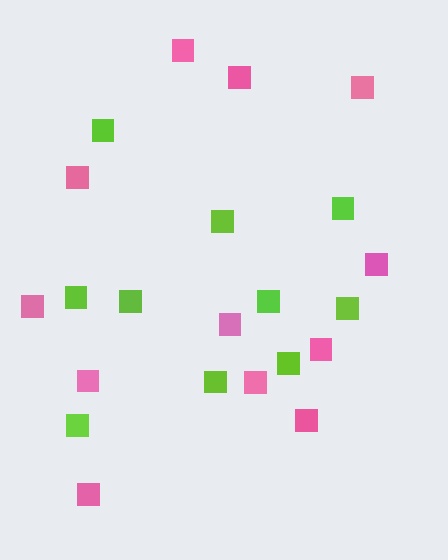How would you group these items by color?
There are 2 groups: one group of pink squares (12) and one group of lime squares (10).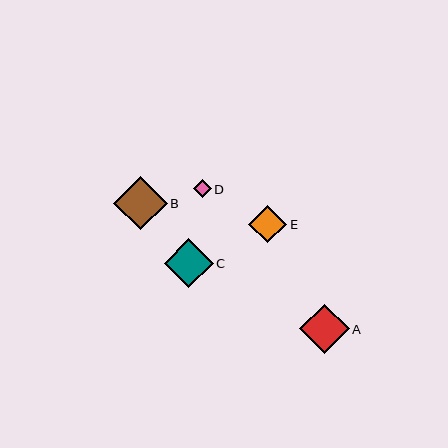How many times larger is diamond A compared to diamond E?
Diamond A is approximately 1.3 times the size of diamond E.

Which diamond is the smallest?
Diamond D is the smallest with a size of approximately 18 pixels.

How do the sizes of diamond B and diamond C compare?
Diamond B and diamond C are approximately the same size.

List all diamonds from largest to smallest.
From largest to smallest: B, A, C, E, D.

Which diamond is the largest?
Diamond B is the largest with a size of approximately 53 pixels.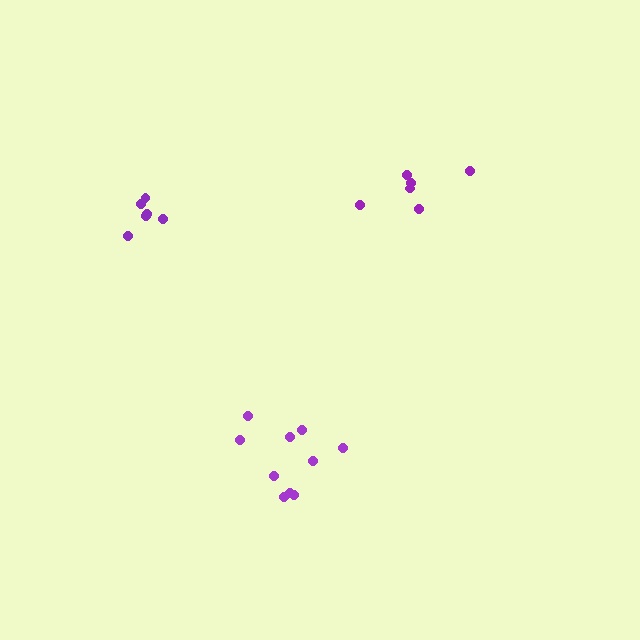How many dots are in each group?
Group 1: 10 dots, Group 2: 6 dots, Group 3: 6 dots (22 total).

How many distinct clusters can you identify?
There are 3 distinct clusters.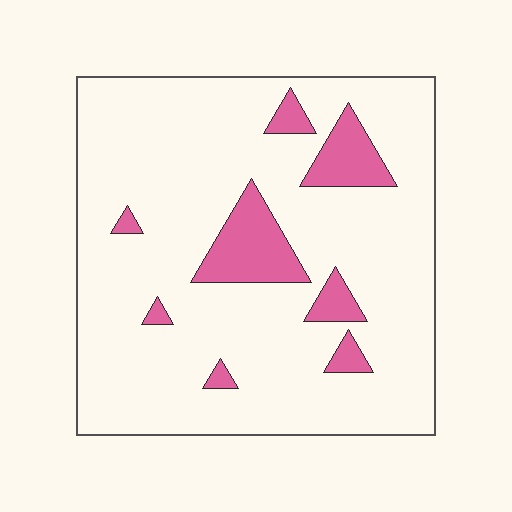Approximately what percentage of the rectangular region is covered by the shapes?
Approximately 15%.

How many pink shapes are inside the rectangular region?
8.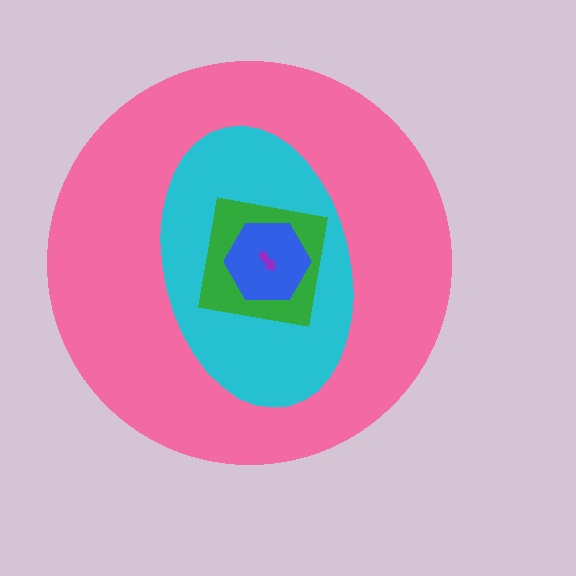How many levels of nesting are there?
5.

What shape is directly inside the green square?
The blue hexagon.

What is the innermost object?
The purple arrow.